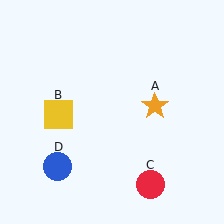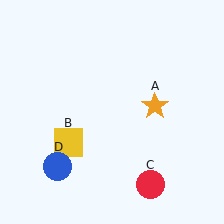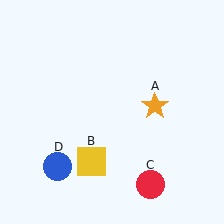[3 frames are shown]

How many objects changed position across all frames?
1 object changed position: yellow square (object B).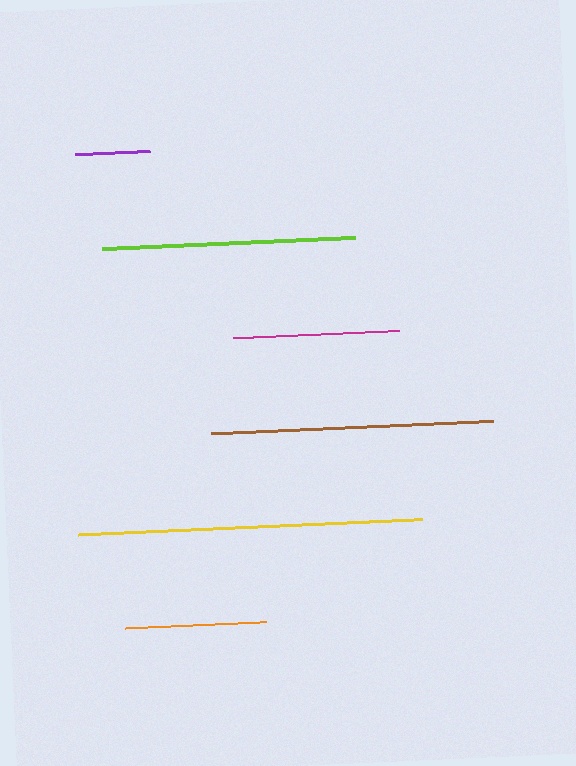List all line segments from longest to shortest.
From longest to shortest: yellow, brown, lime, magenta, orange, purple.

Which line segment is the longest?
The yellow line is the longest at approximately 345 pixels.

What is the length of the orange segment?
The orange segment is approximately 140 pixels long.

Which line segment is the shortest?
The purple line is the shortest at approximately 76 pixels.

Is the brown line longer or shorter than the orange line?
The brown line is longer than the orange line.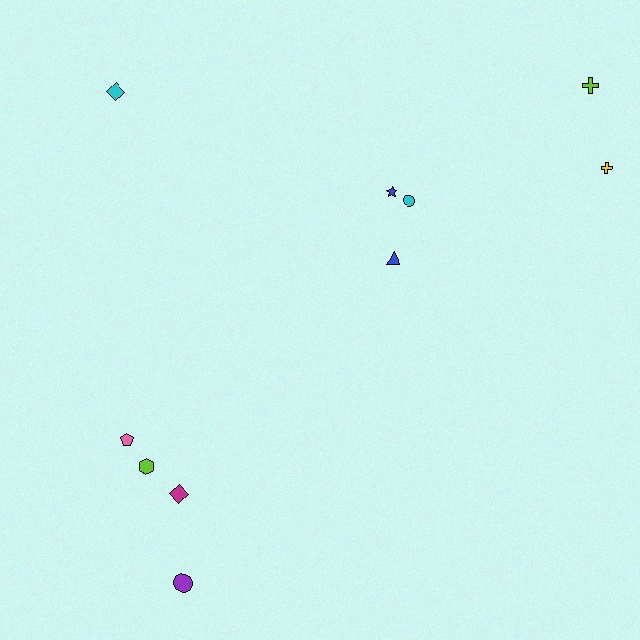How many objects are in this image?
There are 10 objects.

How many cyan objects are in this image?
There are 2 cyan objects.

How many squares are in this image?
There are no squares.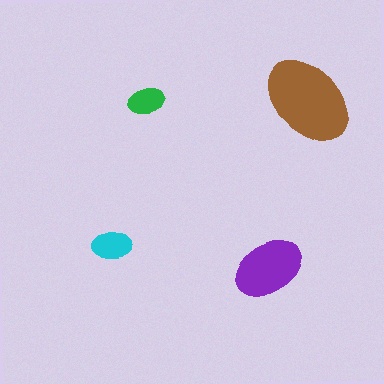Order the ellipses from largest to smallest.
the brown one, the purple one, the cyan one, the green one.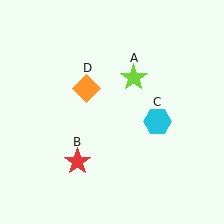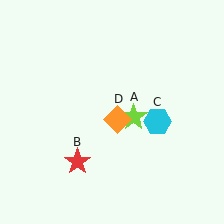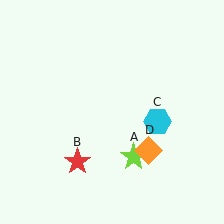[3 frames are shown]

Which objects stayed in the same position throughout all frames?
Red star (object B) and cyan hexagon (object C) remained stationary.